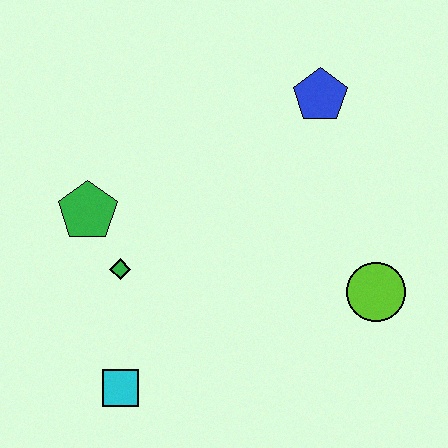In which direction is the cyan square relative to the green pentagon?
The cyan square is below the green pentagon.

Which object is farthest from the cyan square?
The blue pentagon is farthest from the cyan square.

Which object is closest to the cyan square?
The green diamond is closest to the cyan square.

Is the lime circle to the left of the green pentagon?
No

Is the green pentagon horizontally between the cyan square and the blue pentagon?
No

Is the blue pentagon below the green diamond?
No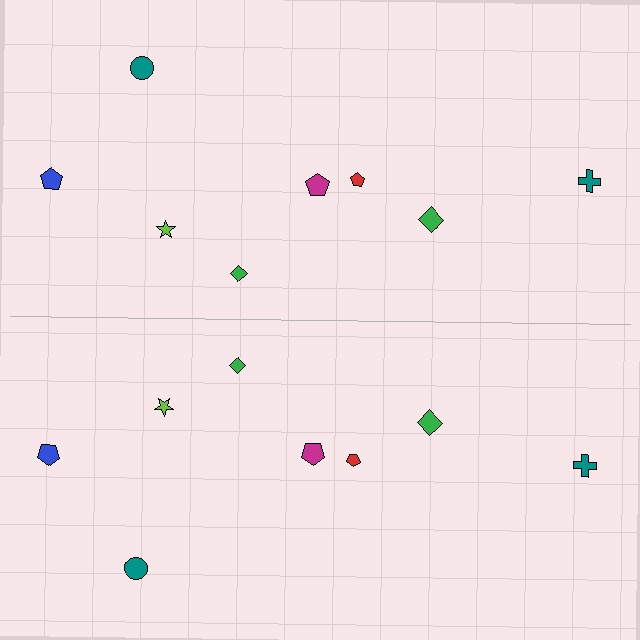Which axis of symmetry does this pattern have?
The pattern has a horizontal axis of symmetry running through the center of the image.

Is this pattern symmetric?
Yes, this pattern has bilateral (reflection) symmetry.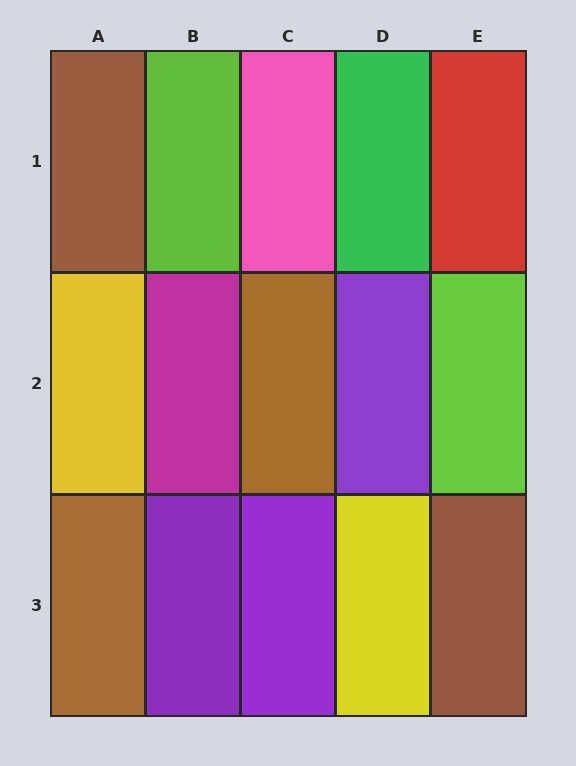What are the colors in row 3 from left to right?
Brown, purple, purple, yellow, brown.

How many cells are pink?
1 cell is pink.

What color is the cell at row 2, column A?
Yellow.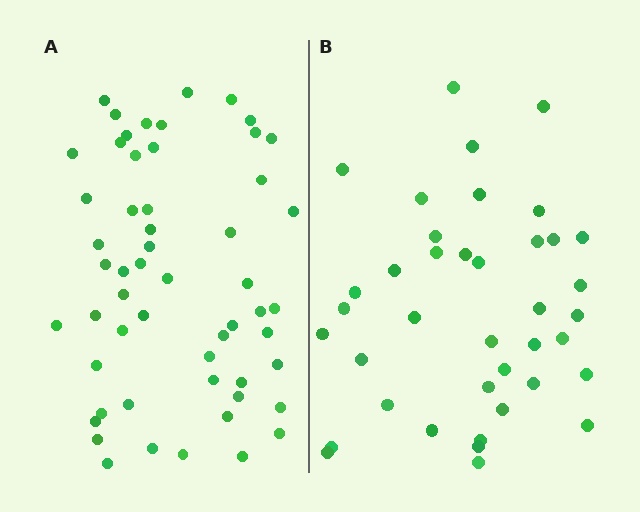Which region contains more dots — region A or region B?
Region A (the left region) has more dots.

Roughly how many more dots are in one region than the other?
Region A has approximately 15 more dots than region B.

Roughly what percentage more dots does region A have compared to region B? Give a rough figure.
About 40% more.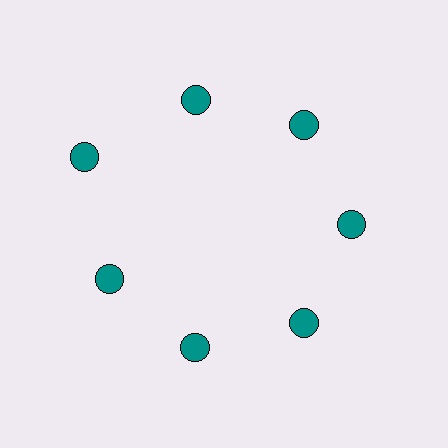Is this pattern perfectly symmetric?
No. The 7 teal circles are arranged in a ring, but one element near the 10 o'clock position is pushed outward from the center, breaking the 7-fold rotational symmetry.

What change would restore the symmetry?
The symmetry would be restored by moving it inward, back onto the ring so that all 7 circles sit at equal angles and equal distance from the center.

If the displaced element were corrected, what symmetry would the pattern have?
It would have 7-fold rotational symmetry — the pattern would map onto itself every 51 degrees.